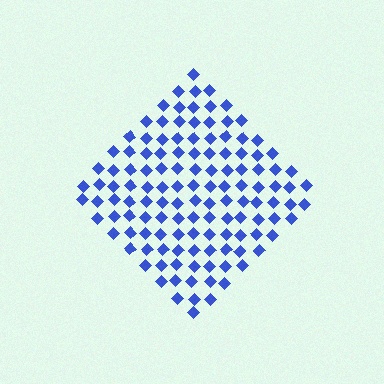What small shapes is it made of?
It is made of small diamonds.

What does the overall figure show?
The overall figure shows a diamond.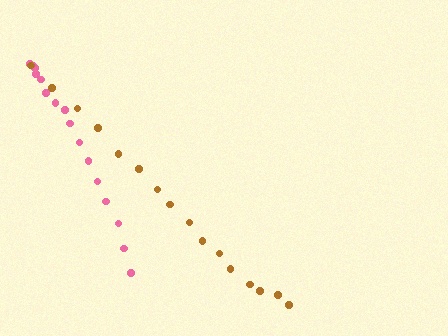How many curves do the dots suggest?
There are 2 distinct paths.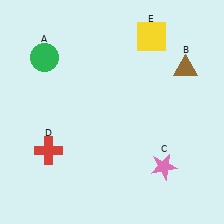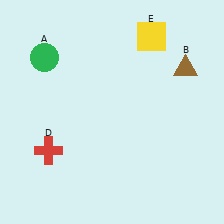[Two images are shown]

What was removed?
The pink star (C) was removed in Image 2.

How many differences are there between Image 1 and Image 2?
There is 1 difference between the two images.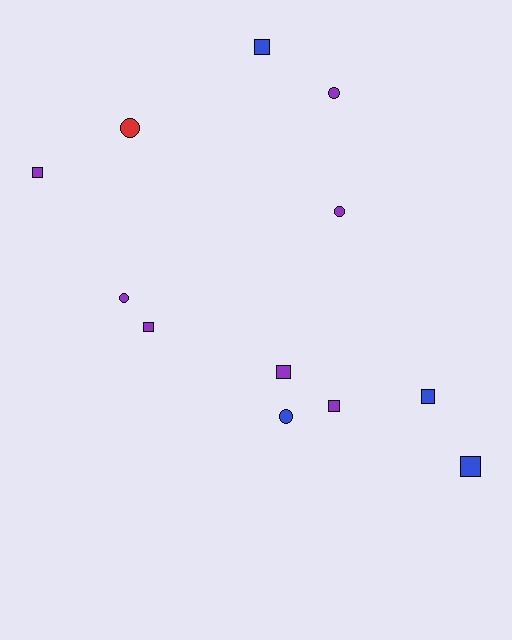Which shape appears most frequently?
Square, with 7 objects.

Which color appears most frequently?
Purple, with 7 objects.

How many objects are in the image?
There are 12 objects.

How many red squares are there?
There are no red squares.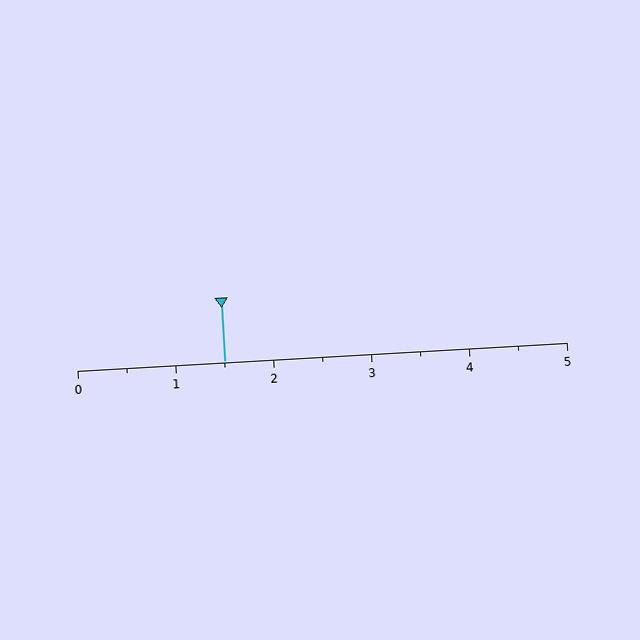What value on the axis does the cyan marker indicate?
The marker indicates approximately 1.5.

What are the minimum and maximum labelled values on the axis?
The axis runs from 0 to 5.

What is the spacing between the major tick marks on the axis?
The major ticks are spaced 1 apart.